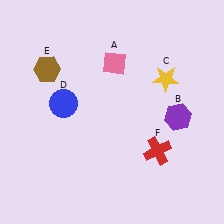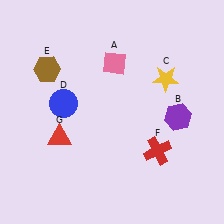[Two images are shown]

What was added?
A red triangle (G) was added in Image 2.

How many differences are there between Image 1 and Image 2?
There is 1 difference between the two images.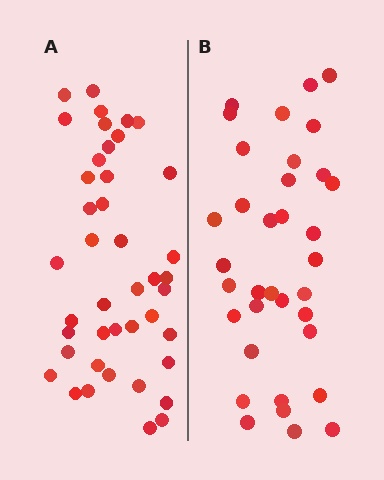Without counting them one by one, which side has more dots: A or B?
Region A (the left region) has more dots.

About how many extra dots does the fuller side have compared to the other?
Region A has roughly 8 or so more dots than region B.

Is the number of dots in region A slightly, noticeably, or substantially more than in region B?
Region A has only slightly more — the two regions are fairly close. The ratio is roughly 1.2 to 1.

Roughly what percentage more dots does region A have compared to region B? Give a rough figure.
About 20% more.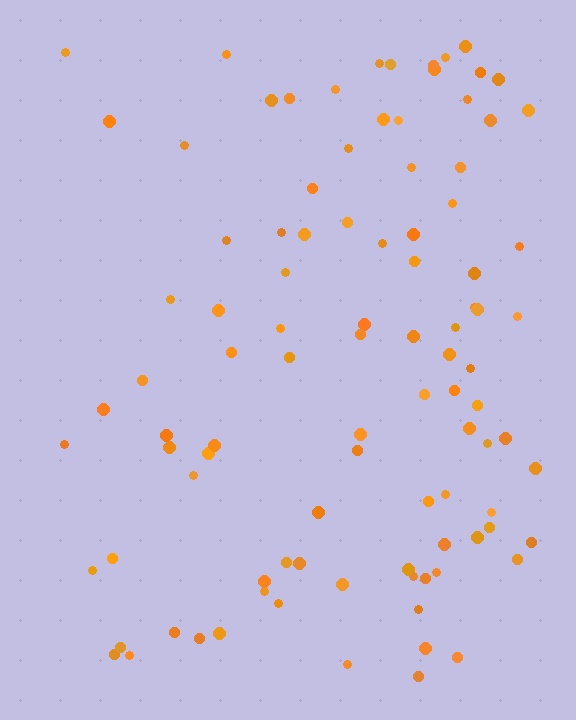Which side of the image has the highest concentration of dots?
The right.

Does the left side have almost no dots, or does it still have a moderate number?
Still a moderate number, just noticeably fewer than the right.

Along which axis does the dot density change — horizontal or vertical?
Horizontal.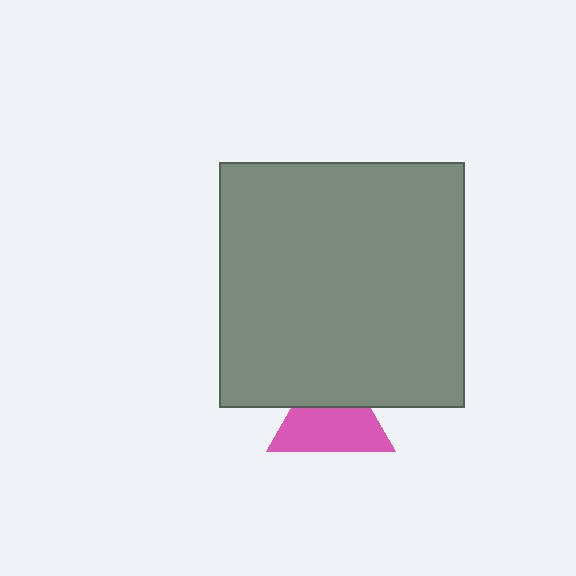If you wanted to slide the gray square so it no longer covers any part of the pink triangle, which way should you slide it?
Slide it up — that is the most direct way to separate the two shapes.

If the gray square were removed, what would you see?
You would see the complete pink triangle.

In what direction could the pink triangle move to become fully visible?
The pink triangle could move down. That would shift it out from behind the gray square entirely.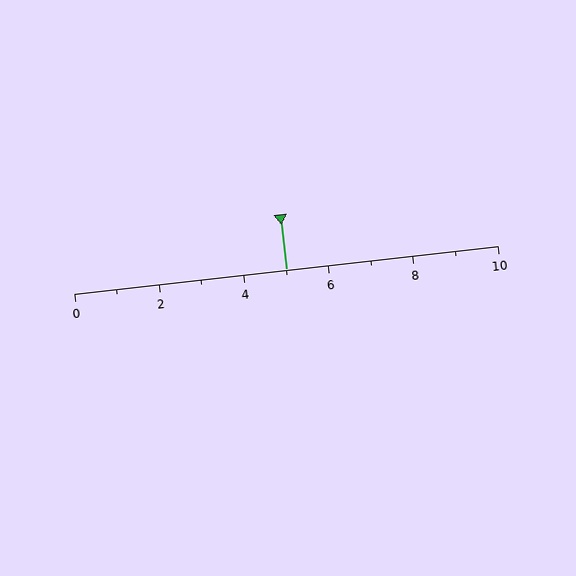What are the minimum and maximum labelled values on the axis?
The axis runs from 0 to 10.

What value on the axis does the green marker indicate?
The marker indicates approximately 5.